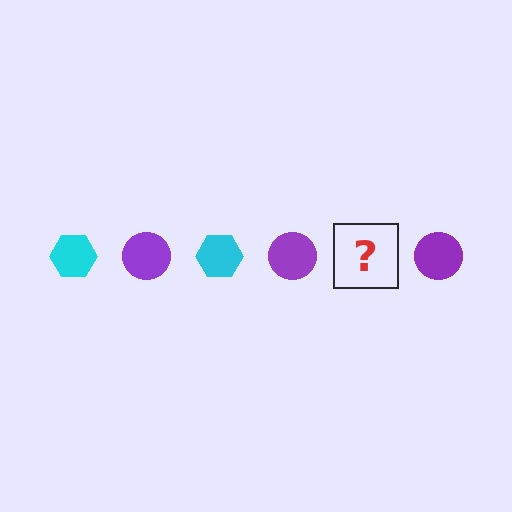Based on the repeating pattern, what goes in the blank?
The blank should be a cyan hexagon.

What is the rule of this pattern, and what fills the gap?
The rule is that the pattern alternates between cyan hexagon and purple circle. The gap should be filled with a cyan hexagon.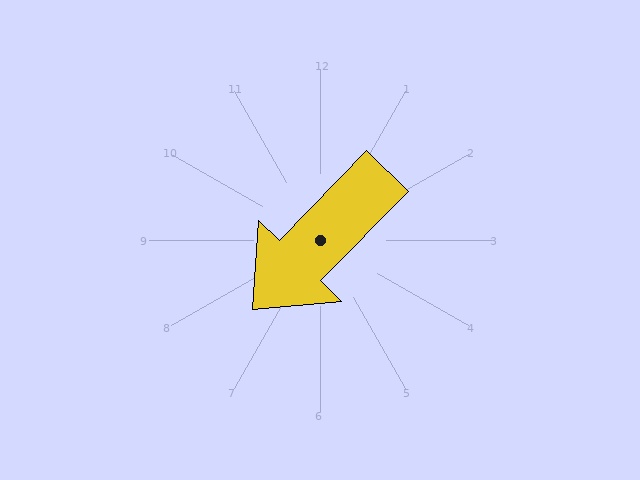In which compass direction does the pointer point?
Southwest.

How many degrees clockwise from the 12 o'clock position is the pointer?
Approximately 224 degrees.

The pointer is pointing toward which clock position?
Roughly 7 o'clock.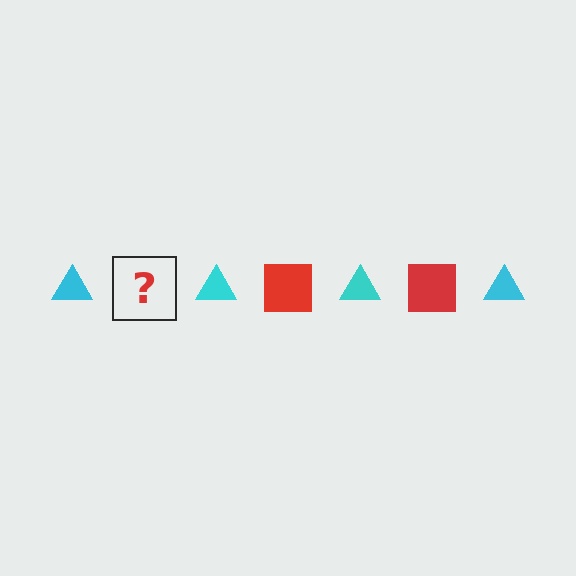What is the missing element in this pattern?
The missing element is a red square.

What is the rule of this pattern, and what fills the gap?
The rule is that the pattern alternates between cyan triangle and red square. The gap should be filled with a red square.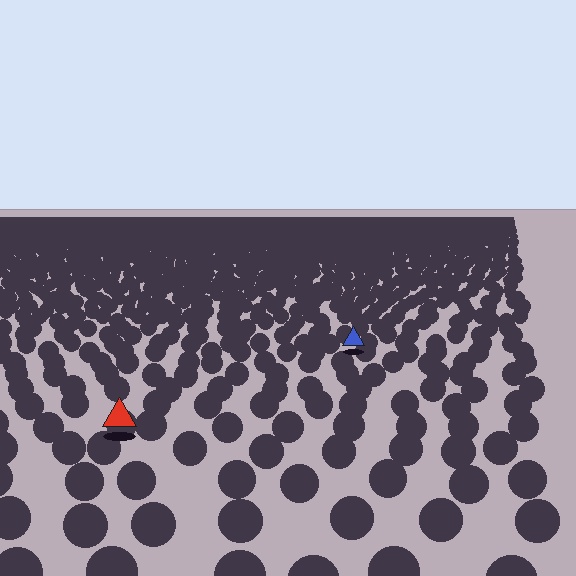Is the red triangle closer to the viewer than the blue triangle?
Yes. The red triangle is closer — you can tell from the texture gradient: the ground texture is coarser near it.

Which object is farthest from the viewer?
The blue triangle is farthest from the viewer. It appears smaller and the ground texture around it is denser.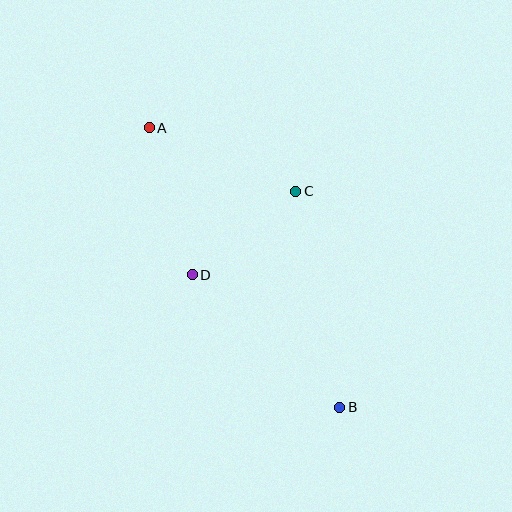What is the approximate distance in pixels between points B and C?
The distance between B and C is approximately 221 pixels.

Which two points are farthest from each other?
Points A and B are farthest from each other.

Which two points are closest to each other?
Points C and D are closest to each other.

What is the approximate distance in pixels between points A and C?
The distance between A and C is approximately 160 pixels.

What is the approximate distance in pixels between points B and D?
The distance between B and D is approximately 199 pixels.